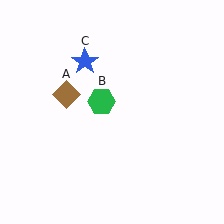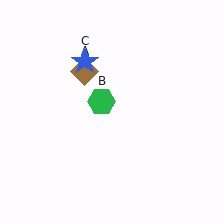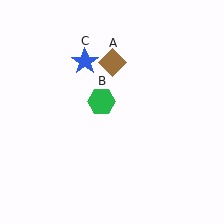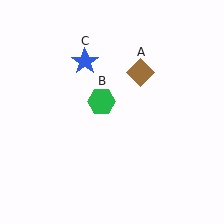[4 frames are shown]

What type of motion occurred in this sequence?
The brown diamond (object A) rotated clockwise around the center of the scene.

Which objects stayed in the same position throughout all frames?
Green hexagon (object B) and blue star (object C) remained stationary.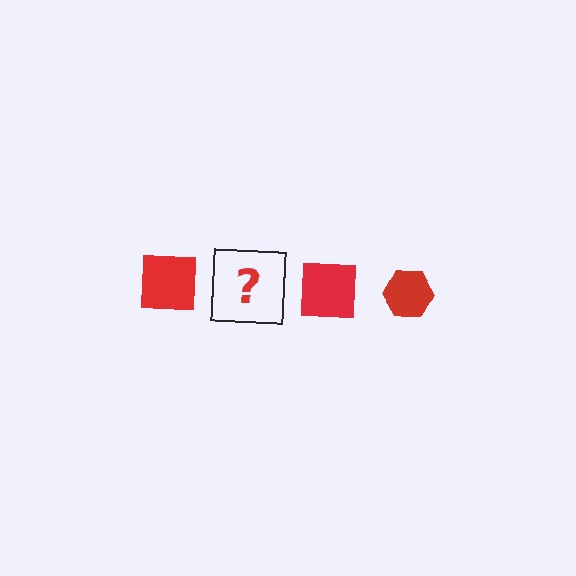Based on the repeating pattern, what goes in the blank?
The blank should be a red hexagon.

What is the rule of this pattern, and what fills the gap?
The rule is that the pattern cycles through square, hexagon shapes in red. The gap should be filled with a red hexagon.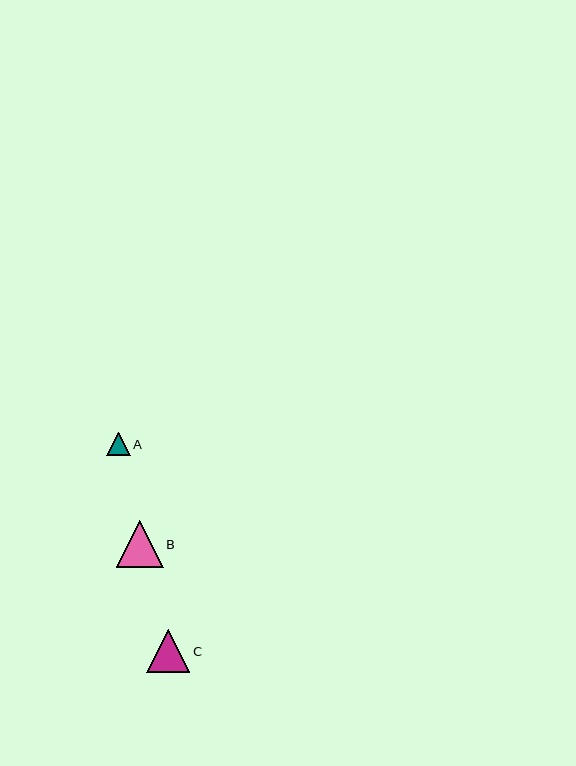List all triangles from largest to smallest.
From largest to smallest: B, C, A.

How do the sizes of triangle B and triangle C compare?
Triangle B and triangle C are approximately the same size.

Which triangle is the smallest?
Triangle A is the smallest with a size of approximately 23 pixels.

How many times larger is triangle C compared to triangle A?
Triangle C is approximately 1.9 times the size of triangle A.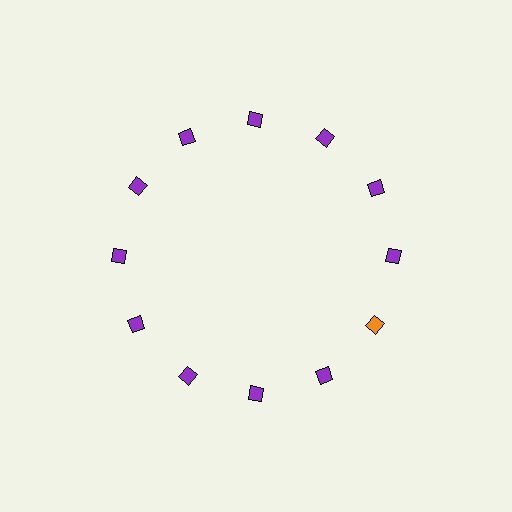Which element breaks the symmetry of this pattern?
The orange diamond at roughly the 4 o'clock position breaks the symmetry. All other shapes are purple diamonds.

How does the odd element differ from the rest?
It has a different color: orange instead of purple.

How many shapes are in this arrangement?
There are 12 shapes arranged in a ring pattern.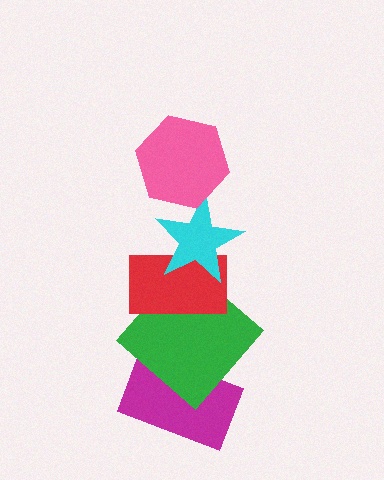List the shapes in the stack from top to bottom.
From top to bottom: the pink hexagon, the cyan star, the red rectangle, the green diamond, the magenta rectangle.